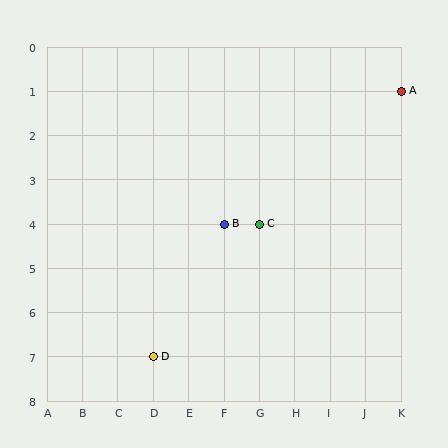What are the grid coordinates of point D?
Point D is at grid coordinates (D, 7).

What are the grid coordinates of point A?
Point A is at grid coordinates (K, 1).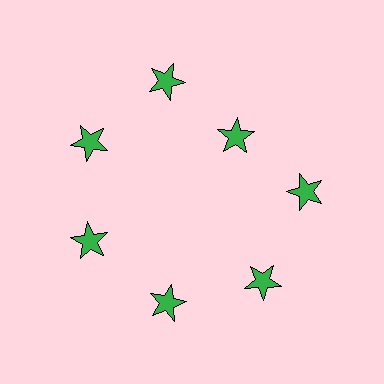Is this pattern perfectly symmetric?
No. The 7 green stars are arranged in a ring, but one element near the 1 o'clock position is pulled inward toward the center, breaking the 7-fold rotational symmetry.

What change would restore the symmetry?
The symmetry would be restored by moving it outward, back onto the ring so that all 7 stars sit at equal angles and equal distance from the center.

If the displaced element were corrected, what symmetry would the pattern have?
It would have 7-fold rotational symmetry — the pattern would map onto itself every 51 degrees.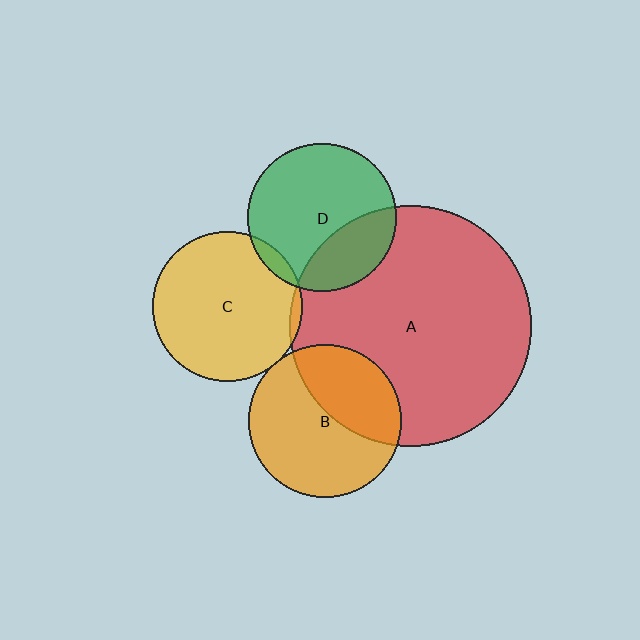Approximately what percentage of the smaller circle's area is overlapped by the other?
Approximately 5%.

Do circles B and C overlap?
Yes.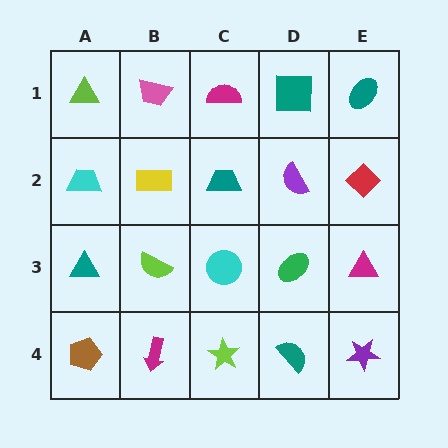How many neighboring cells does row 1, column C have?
3.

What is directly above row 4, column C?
A cyan circle.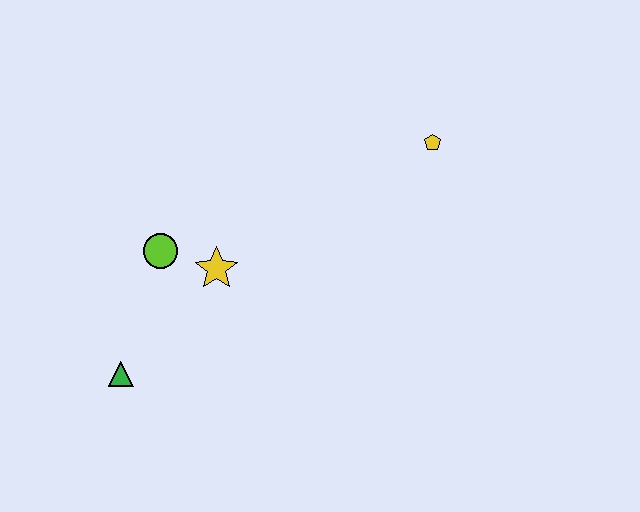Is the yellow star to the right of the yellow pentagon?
No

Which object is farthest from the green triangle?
The yellow pentagon is farthest from the green triangle.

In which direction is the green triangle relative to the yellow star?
The green triangle is below the yellow star.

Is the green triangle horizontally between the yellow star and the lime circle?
No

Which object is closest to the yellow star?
The lime circle is closest to the yellow star.